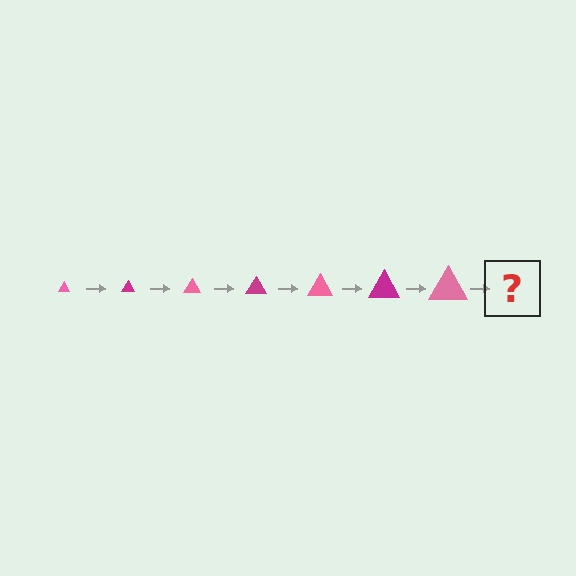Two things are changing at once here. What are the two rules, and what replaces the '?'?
The two rules are that the triangle grows larger each step and the color cycles through pink and magenta. The '?' should be a magenta triangle, larger than the previous one.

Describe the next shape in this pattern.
It should be a magenta triangle, larger than the previous one.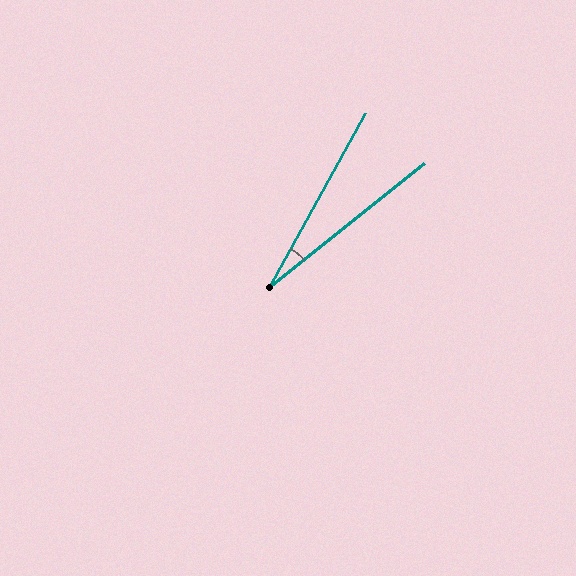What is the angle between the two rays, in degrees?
Approximately 22 degrees.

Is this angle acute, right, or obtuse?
It is acute.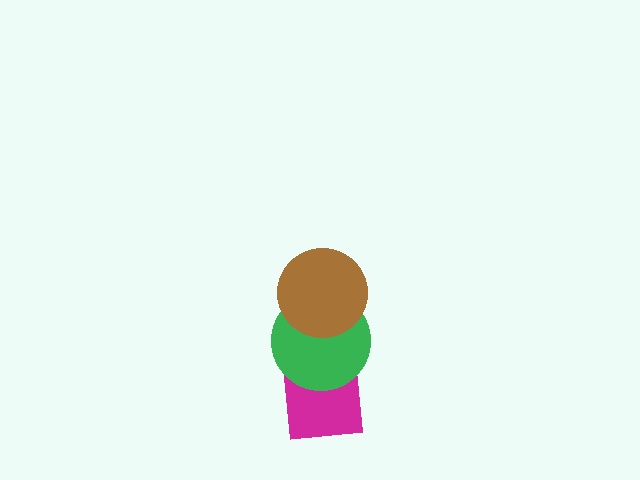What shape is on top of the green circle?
The brown circle is on top of the green circle.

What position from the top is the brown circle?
The brown circle is 1st from the top.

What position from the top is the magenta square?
The magenta square is 3rd from the top.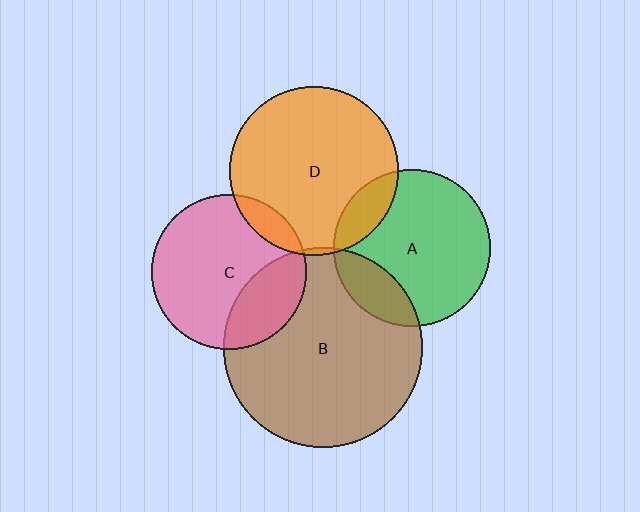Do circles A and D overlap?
Yes.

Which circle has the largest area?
Circle B (brown).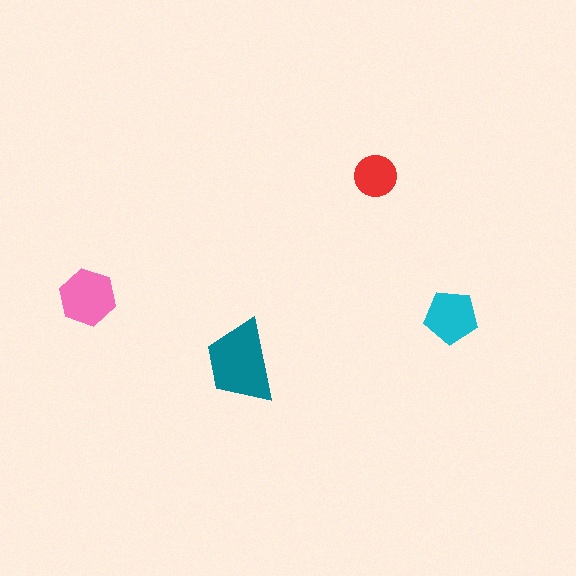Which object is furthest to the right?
The cyan pentagon is rightmost.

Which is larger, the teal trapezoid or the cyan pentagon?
The teal trapezoid.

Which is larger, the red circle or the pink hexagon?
The pink hexagon.